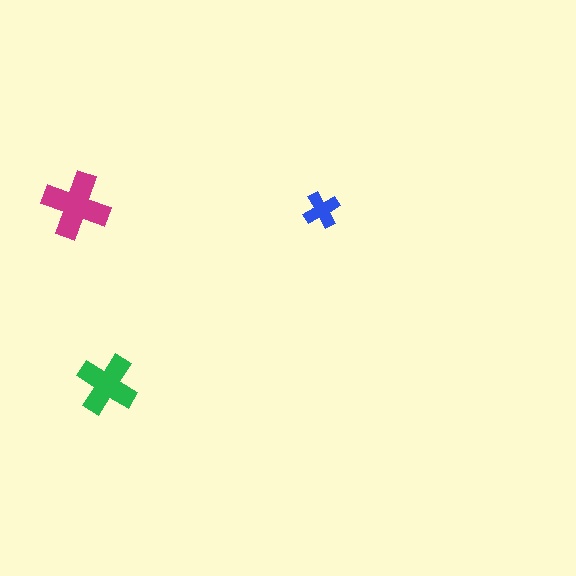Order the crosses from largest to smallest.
the magenta one, the green one, the blue one.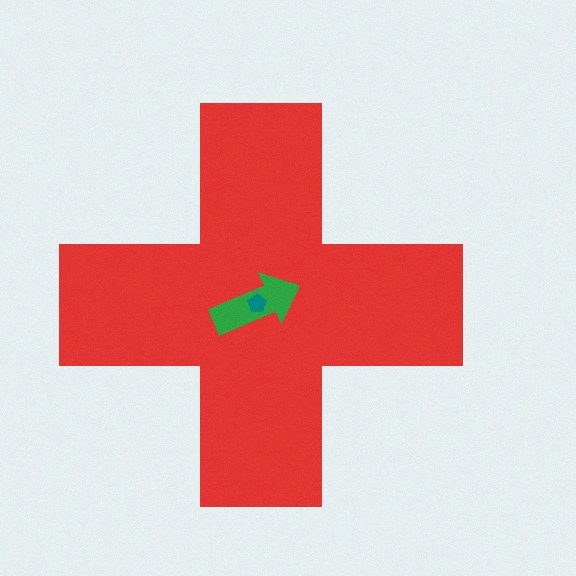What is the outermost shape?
The red cross.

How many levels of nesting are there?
3.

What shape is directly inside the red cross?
The green arrow.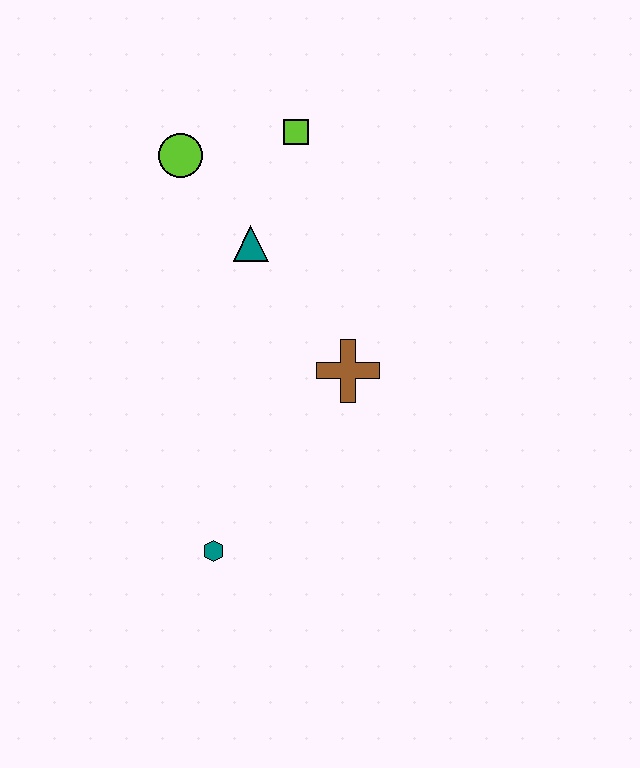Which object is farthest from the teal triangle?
The teal hexagon is farthest from the teal triangle.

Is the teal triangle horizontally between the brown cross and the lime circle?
Yes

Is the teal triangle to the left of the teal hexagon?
No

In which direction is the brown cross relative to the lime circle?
The brown cross is below the lime circle.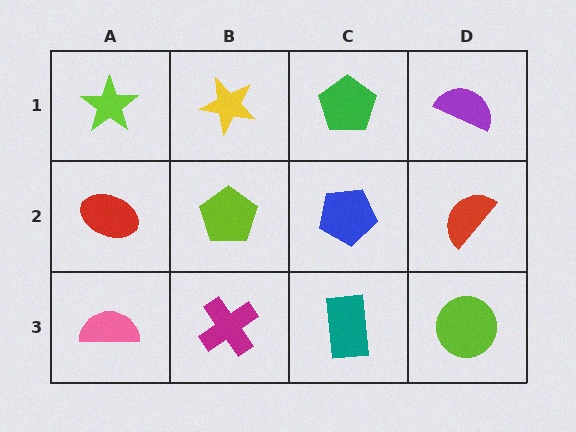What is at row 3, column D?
A lime circle.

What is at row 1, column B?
A yellow star.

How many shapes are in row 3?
4 shapes.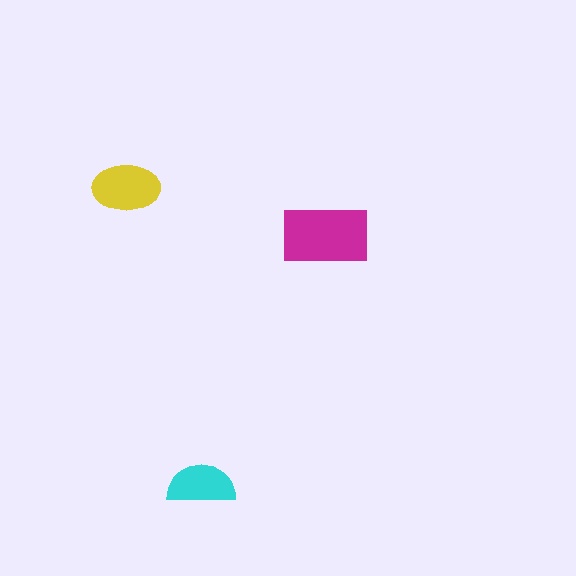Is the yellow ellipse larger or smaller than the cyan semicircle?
Larger.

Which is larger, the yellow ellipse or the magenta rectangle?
The magenta rectangle.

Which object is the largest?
The magenta rectangle.